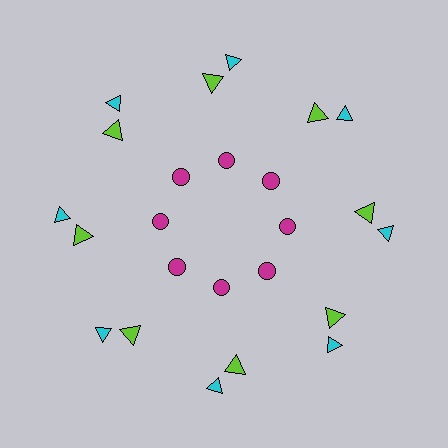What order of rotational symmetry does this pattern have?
This pattern has 8-fold rotational symmetry.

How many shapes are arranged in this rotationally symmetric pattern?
There are 24 shapes, arranged in 8 groups of 3.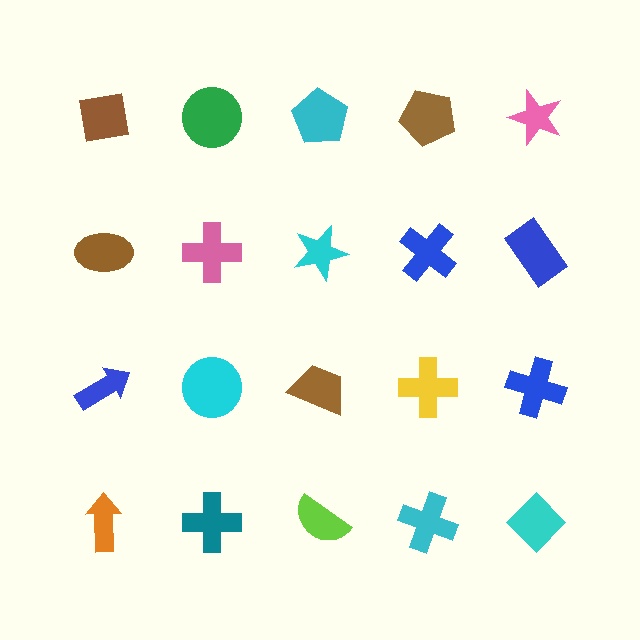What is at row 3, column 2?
A cyan circle.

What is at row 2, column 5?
A blue rectangle.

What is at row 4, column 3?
A lime semicircle.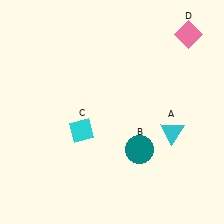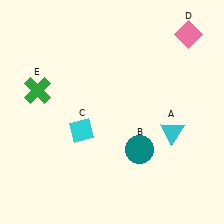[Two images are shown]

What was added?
A green cross (E) was added in Image 2.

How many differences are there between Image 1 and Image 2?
There is 1 difference between the two images.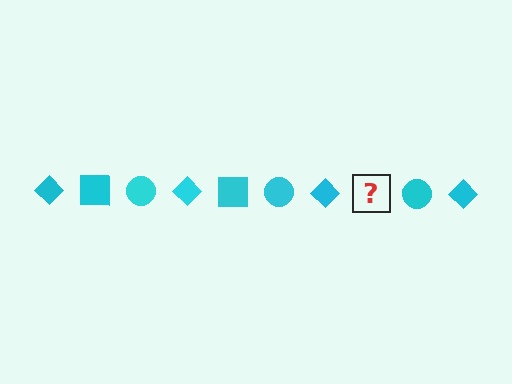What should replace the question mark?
The question mark should be replaced with a cyan square.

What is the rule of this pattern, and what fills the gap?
The rule is that the pattern cycles through diamond, square, circle shapes in cyan. The gap should be filled with a cyan square.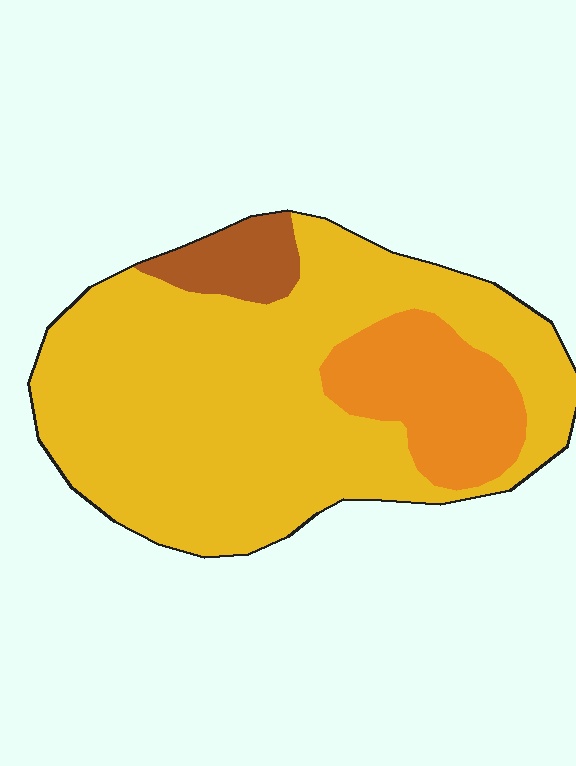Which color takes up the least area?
Brown, at roughly 5%.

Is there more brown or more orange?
Orange.